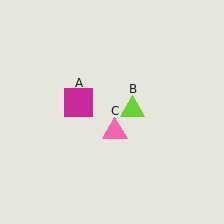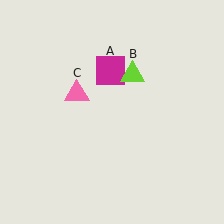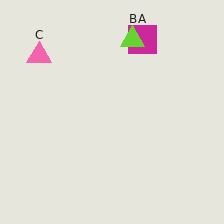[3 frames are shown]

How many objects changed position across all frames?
3 objects changed position: magenta square (object A), lime triangle (object B), pink triangle (object C).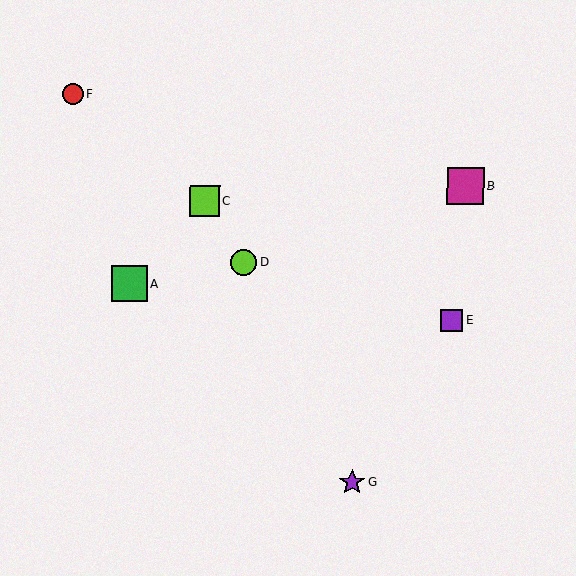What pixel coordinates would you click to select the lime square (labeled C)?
Click at (205, 201) to select the lime square C.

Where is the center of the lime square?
The center of the lime square is at (205, 201).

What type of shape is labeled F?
Shape F is a red circle.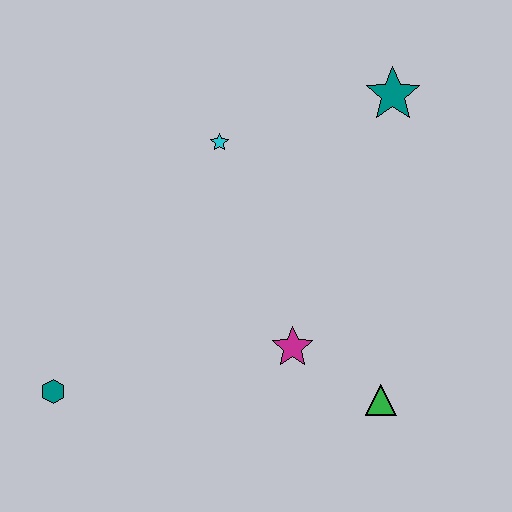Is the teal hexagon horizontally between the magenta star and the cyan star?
No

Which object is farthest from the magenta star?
The teal star is farthest from the magenta star.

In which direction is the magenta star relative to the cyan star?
The magenta star is below the cyan star.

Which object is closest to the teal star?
The cyan star is closest to the teal star.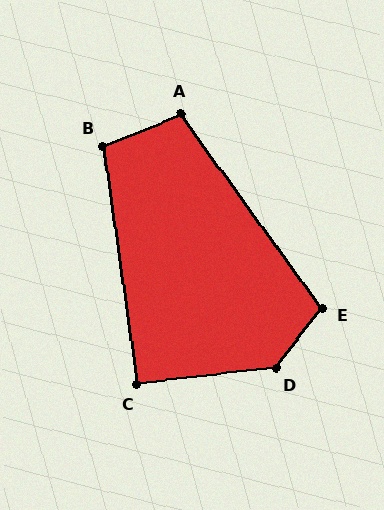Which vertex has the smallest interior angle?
C, at approximately 91 degrees.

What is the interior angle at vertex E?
Approximately 106 degrees (obtuse).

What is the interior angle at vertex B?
Approximately 104 degrees (obtuse).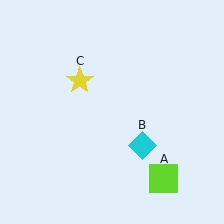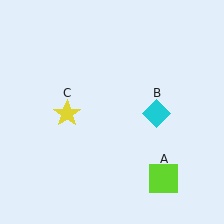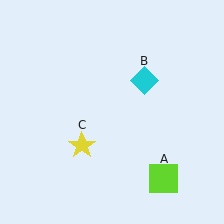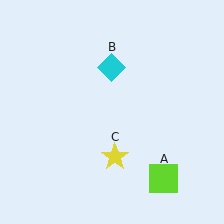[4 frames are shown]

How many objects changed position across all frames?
2 objects changed position: cyan diamond (object B), yellow star (object C).